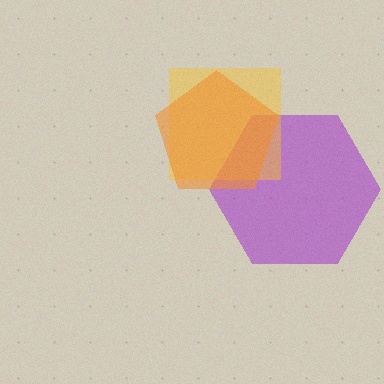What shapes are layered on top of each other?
The layered shapes are: a purple hexagon, a yellow square, an orange pentagon.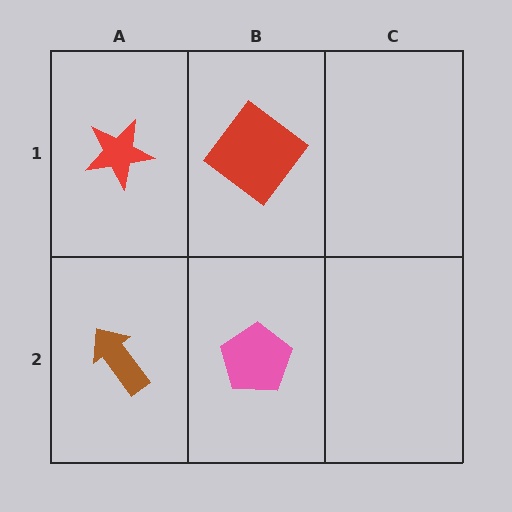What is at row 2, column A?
A brown arrow.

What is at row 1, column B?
A red diamond.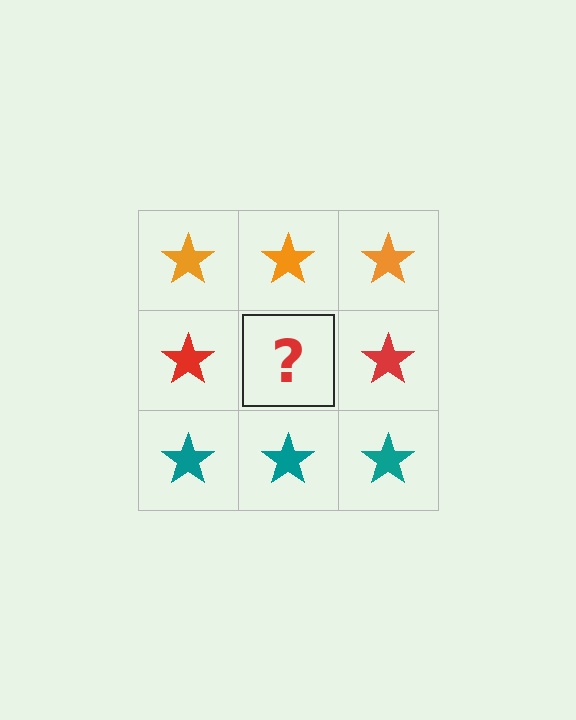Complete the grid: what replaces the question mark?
The question mark should be replaced with a red star.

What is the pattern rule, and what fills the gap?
The rule is that each row has a consistent color. The gap should be filled with a red star.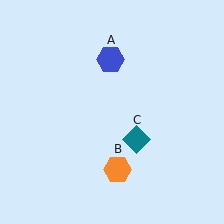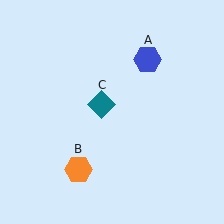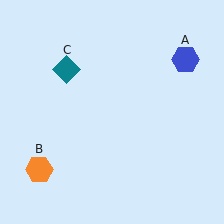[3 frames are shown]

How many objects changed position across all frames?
3 objects changed position: blue hexagon (object A), orange hexagon (object B), teal diamond (object C).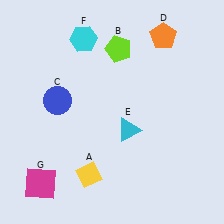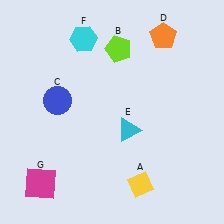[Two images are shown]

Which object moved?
The yellow diamond (A) moved right.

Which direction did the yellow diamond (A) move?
The yellow diamond (A) moved right.